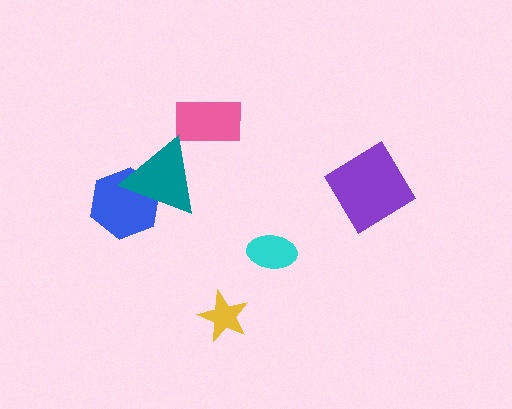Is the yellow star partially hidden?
No, no other shape covers it.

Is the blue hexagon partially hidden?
Yes, it is partially covered by another shape.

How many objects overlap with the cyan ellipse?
0 objects overlap with the cyan ellipse.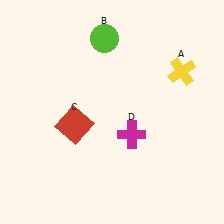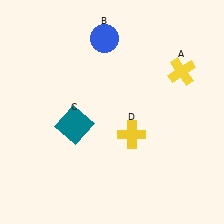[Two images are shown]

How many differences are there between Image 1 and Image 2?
There are 3 differences between the two images.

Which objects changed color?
B changed from lime to blue. C changed from red to teal. D changed from magenta to yellow.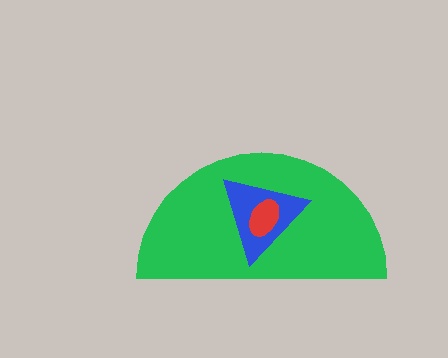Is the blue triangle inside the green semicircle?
Yes.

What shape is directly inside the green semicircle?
The blue triangle.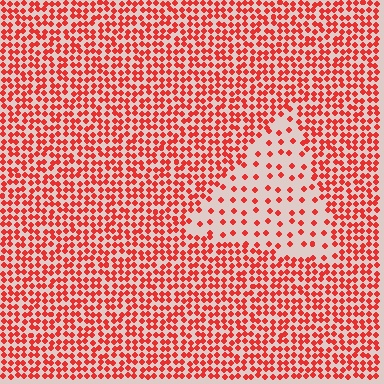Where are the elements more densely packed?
The elements are more densely packed outside the triangle boundary.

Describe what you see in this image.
The image contains small red elements arranged at two different densities. A triangle-shaped region is visible where the elements are less densely packed than the surrounding area.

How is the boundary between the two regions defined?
The boundary is defined by a change in element density (approximately 2.7x ratio). All elements are the same color, size, and shape.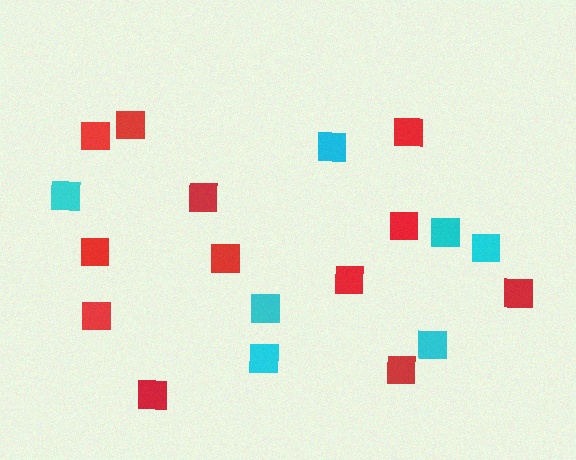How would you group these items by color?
There are 2 groups: one group of red squares (12) and one group of cyan squares (7).